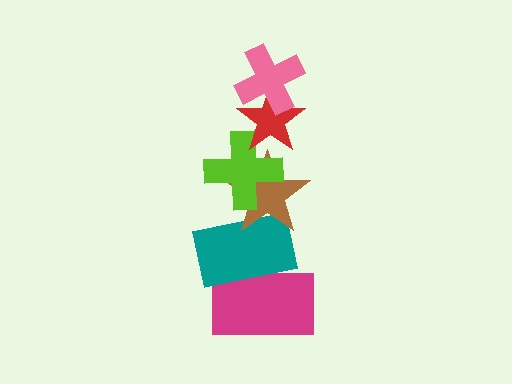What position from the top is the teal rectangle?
The teal rectangle is 5th from the top.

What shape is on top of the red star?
The pink cross is on top of the red star.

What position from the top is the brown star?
The brown star is 4th from the top.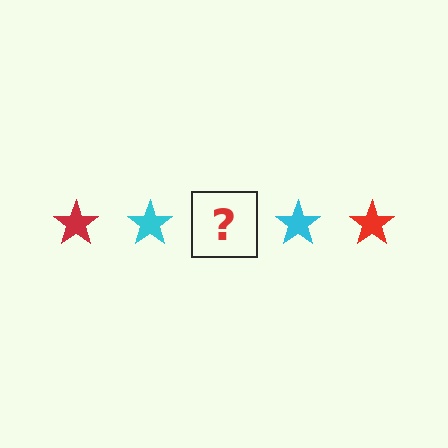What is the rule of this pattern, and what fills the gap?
The rule is that the pattern cycles through red, cyan stars. The gap should be filled with a red star.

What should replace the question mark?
The question mark should be replaced with a red star.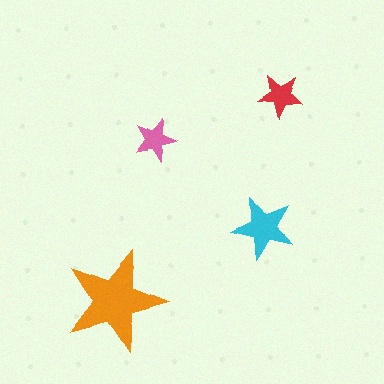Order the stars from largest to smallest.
the orange one, the cyan one, the red one, the pink one.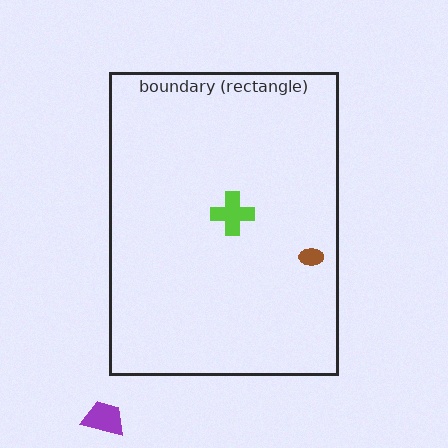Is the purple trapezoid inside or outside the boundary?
Outside.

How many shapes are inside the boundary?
2 inside, 1 outside.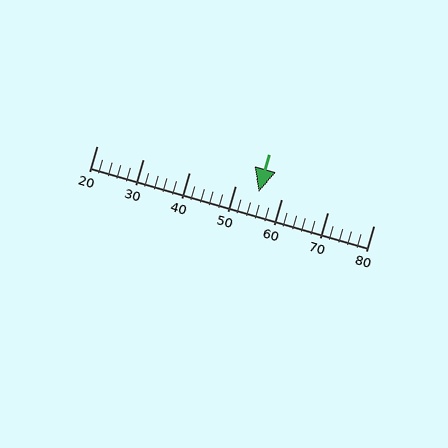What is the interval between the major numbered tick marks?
The major tick marks are spaced 10 units apart.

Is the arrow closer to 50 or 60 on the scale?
The arrow is closer to 60.